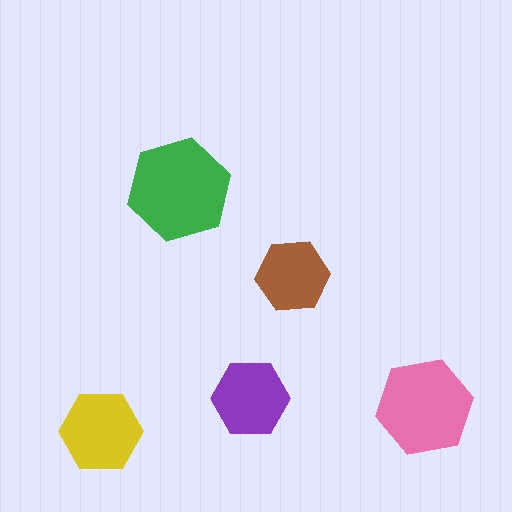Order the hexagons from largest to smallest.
the green one, the pink one, the yellow one, the purple one, the brown one.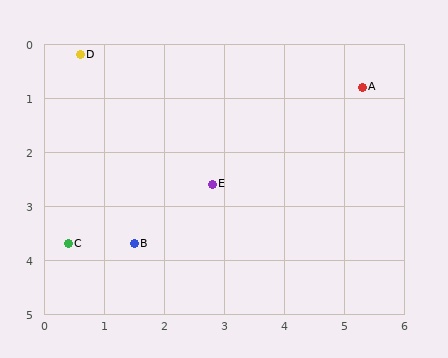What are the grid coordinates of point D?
Point D is at approximately (0.6, 0.2).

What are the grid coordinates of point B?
Point B is at approximately (1.5, 3.7).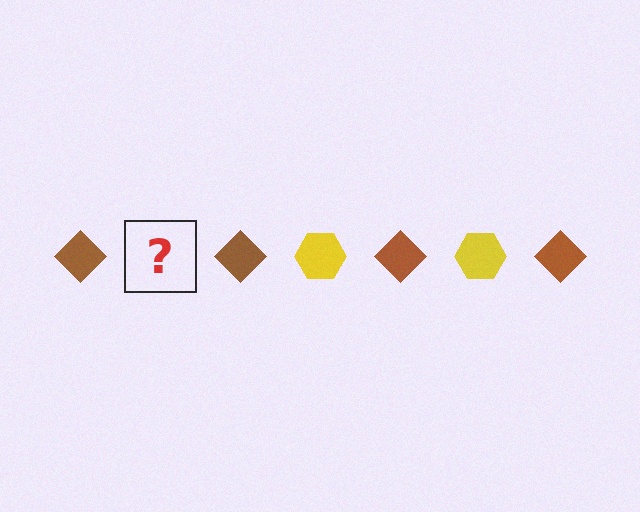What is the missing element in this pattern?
The missing element is a yellow hexagon.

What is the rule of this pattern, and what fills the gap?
The rule is that the pattern alternates between brown diamond and yellow hexagon. The gap should be filled with a yellow hexagon.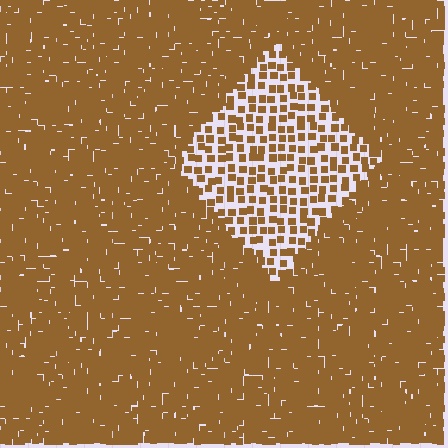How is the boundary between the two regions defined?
The boundary is defined by a change in element density (approximately 2.7x ratio). All elements are the same color, size, and shape.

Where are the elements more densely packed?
The elements are more densely packed outside the diamond boundary.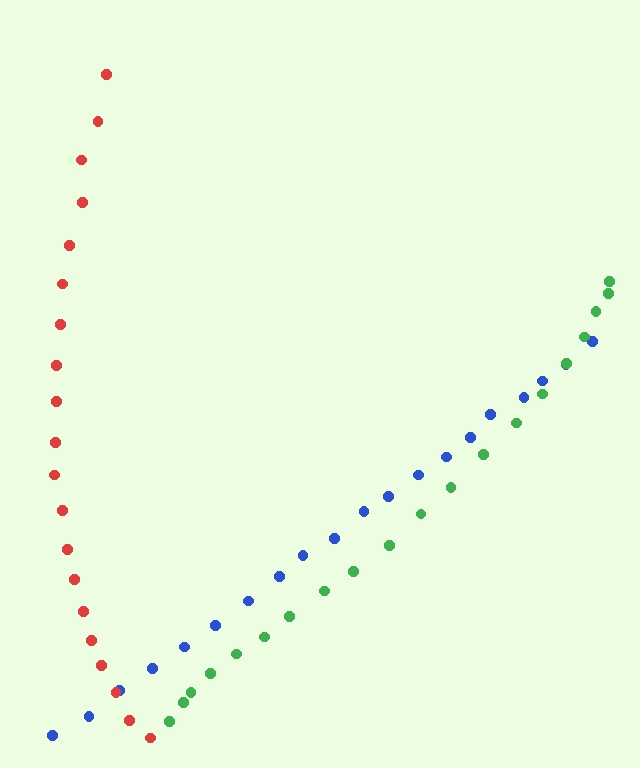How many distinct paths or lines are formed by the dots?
There are 3 distinct paths.